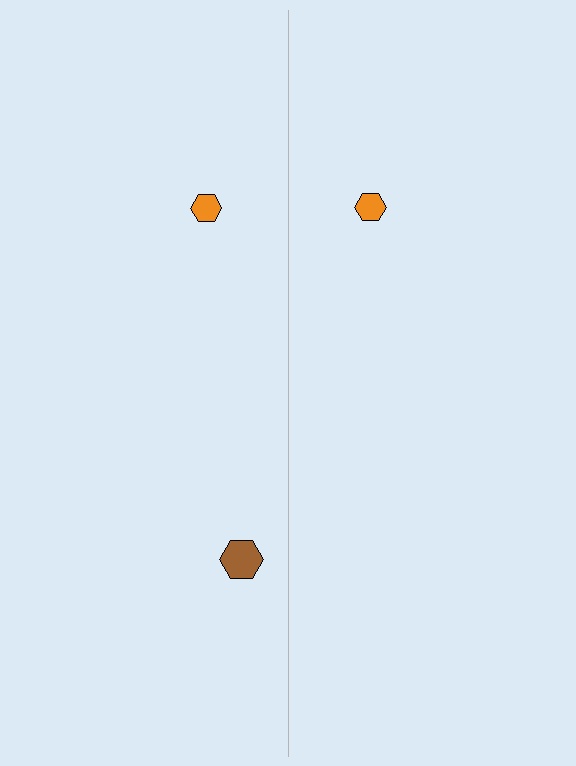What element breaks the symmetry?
A brown hexagon is missing from the right side.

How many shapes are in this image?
There are 3 shapes in this image.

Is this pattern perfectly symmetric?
No, the pattern is not perfectly symmetric. A brown hexagon is missing from the right side.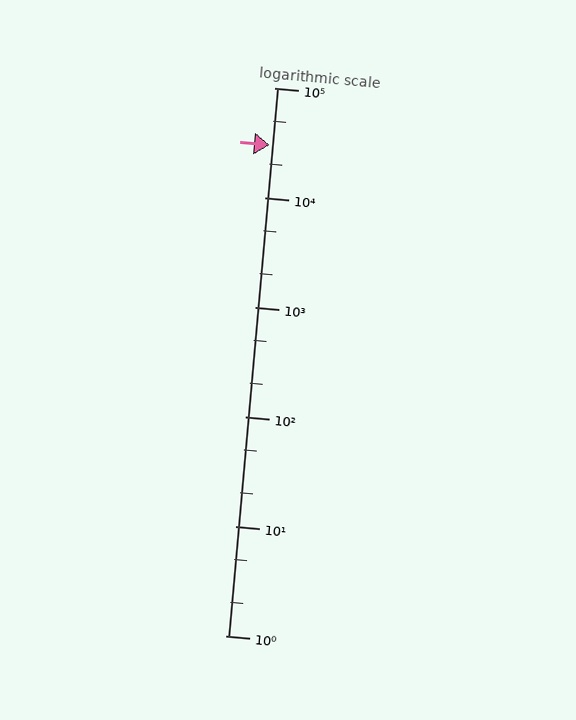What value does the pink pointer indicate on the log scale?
The pointer indicates approximately 30000.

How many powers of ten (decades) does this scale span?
The scale spans 5 decades, from 1 to 100000.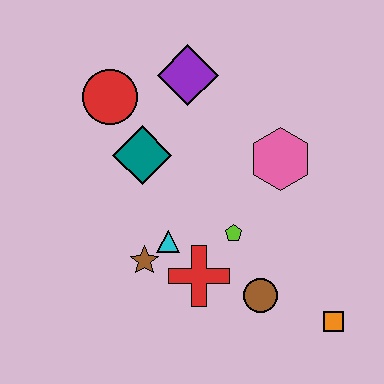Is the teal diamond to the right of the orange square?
No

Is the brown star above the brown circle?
Yes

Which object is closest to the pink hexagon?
The lime pentagon is closest to the pink hexagon.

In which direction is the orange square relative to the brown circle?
The orange square is to the right of the brown circle.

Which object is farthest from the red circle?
The orange square is farthest from the red circle.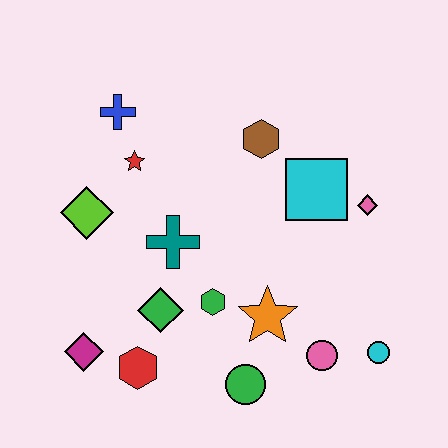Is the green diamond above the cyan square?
No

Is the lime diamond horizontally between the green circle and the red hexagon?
No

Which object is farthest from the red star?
The cyan circle is farthest from the red star.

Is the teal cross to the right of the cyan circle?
No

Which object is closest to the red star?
The blue cross is closest to the red star.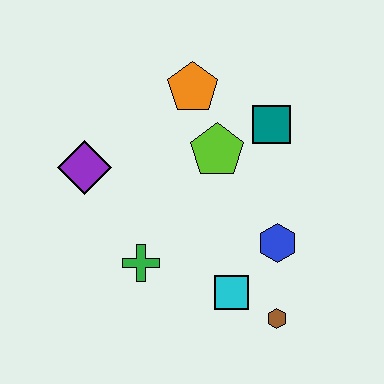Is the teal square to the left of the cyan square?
No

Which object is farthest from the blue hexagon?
The purple diamond is farthest from the blue hexagon.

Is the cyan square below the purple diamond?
Yes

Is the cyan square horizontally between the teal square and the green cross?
Yes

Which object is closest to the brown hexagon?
The cyan square is closest to the brown hexagon.